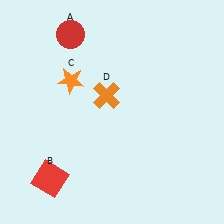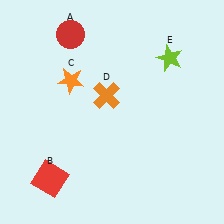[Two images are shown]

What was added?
A lime star (E) was added in Image 2.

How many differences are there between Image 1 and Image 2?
There is 1 difference between the two images.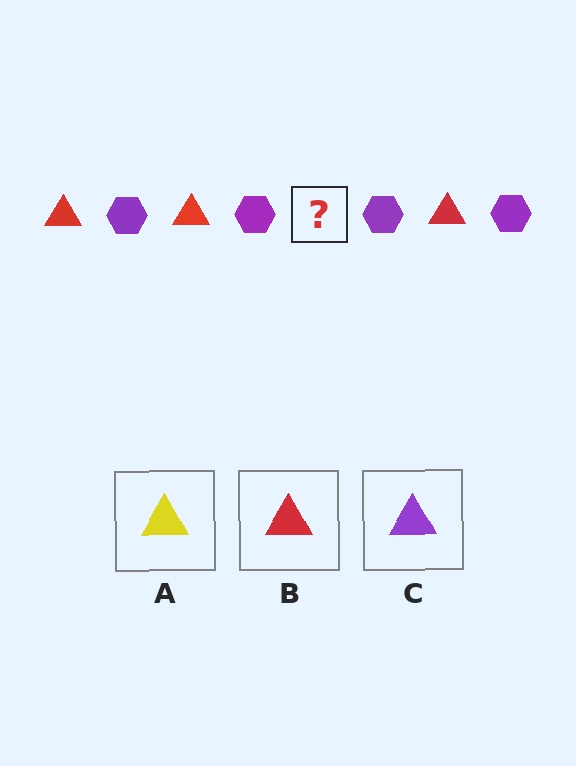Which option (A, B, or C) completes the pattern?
B.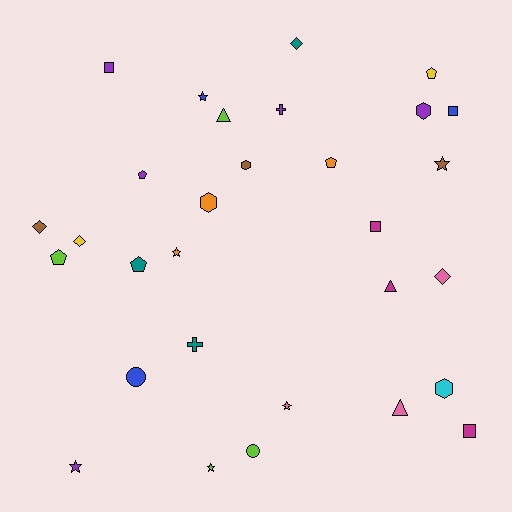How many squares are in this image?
There are 4 squares.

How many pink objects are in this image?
There are 3 pink objects.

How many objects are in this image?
There are 30 objects.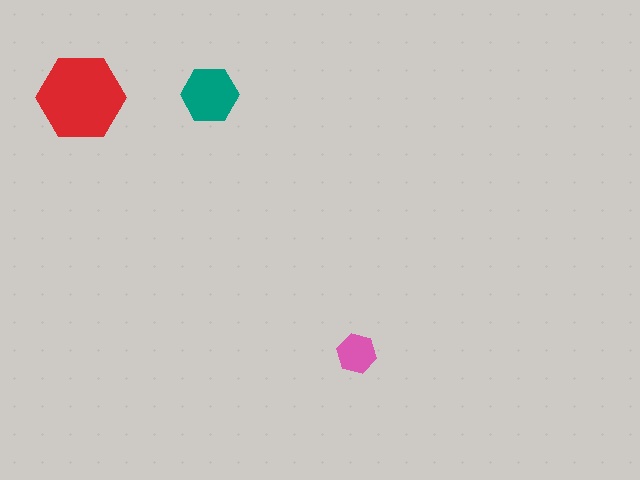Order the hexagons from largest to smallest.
the red one, the teal one, the pink one.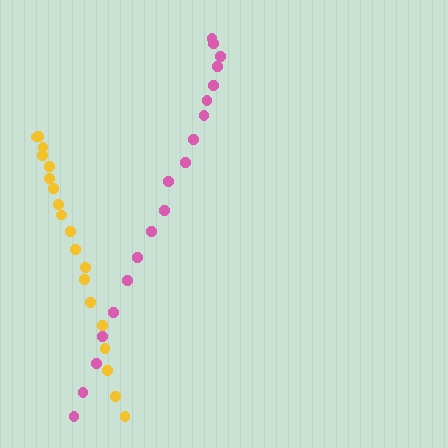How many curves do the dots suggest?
There are 2 distinct paths.